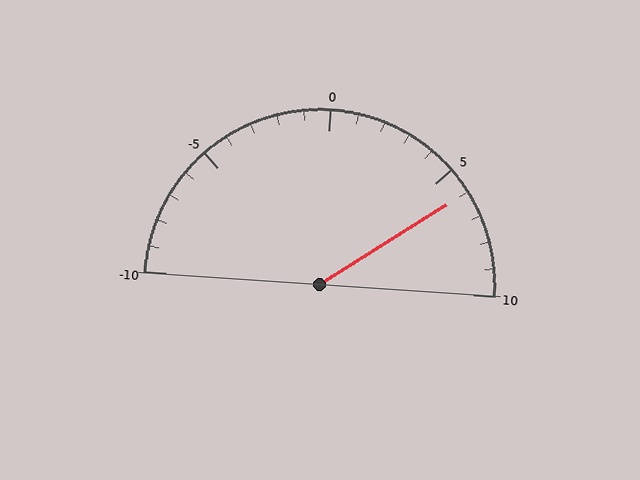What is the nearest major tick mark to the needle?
The nearest major tick mark is 5.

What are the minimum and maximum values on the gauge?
The gauge ranges from -10 to 10.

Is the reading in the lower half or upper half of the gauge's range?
The reading is in the upper half of the range (-10 to 10).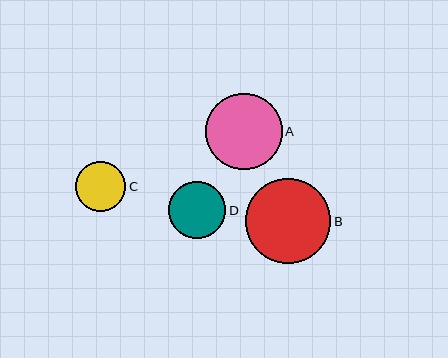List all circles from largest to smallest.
From largest to smallest: B, A, D, C.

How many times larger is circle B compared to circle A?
Circle B is approximately 1.1 times the size of circle A.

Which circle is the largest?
Circle B is the largest with a size of approximately 85 pixels.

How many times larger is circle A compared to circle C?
Circle A is approximately 1.5 times the size of circle C.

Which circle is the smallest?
Circle C is the smallest with a size of approximately 50 pixels.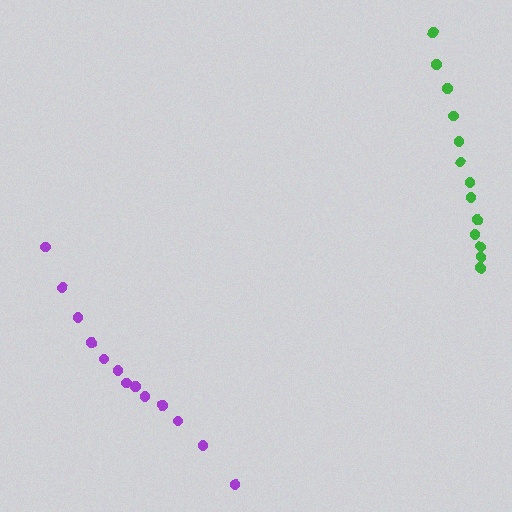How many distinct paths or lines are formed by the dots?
There are 2 distinct paths.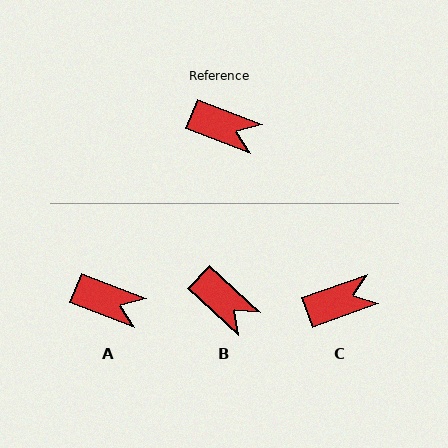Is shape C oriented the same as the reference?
No, it is off by about 41 degrees.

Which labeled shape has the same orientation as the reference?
A.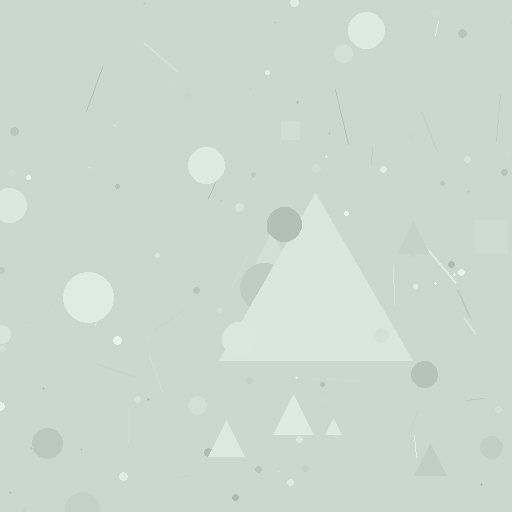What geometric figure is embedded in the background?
A triangle is embedded in the background.